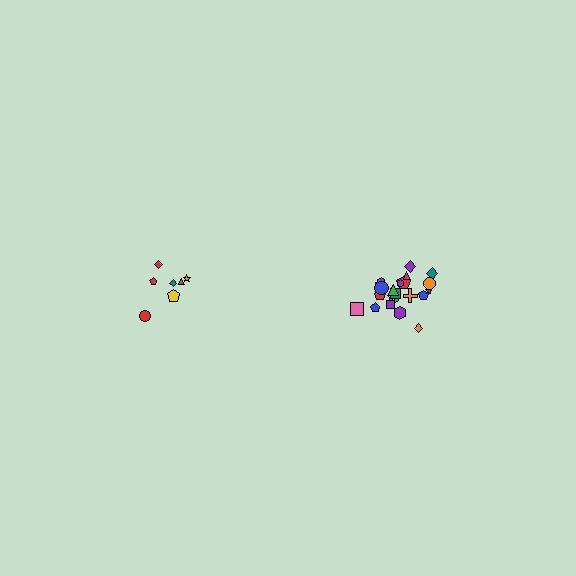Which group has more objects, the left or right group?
The right group.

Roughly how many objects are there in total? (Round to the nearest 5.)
Roughly 30 objects in total.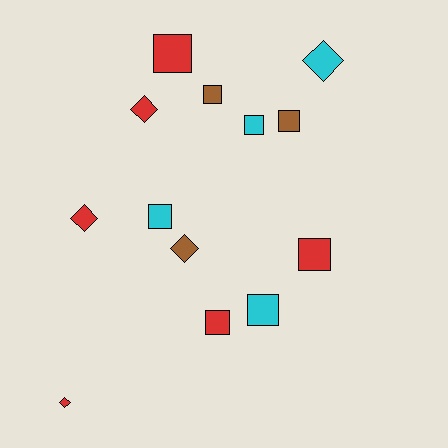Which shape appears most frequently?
Square, with 8 objects.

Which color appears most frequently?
Red, with 6 objects.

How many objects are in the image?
There are 13 objects.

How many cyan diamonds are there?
There is 1 cyan diamond.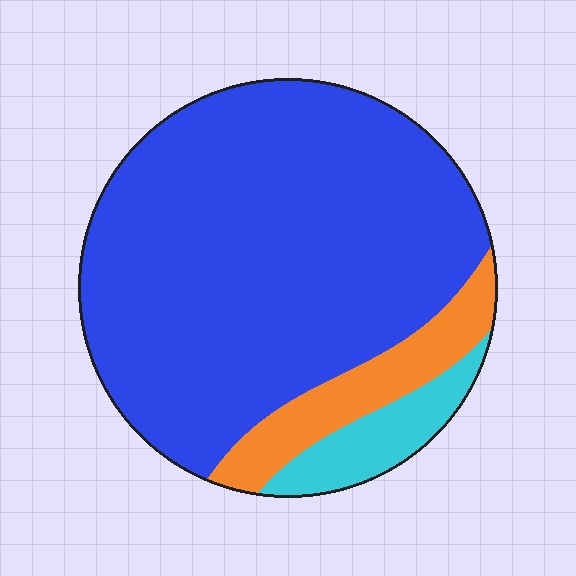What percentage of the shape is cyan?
Cyan takes up about one tenth (1/10) of the shape.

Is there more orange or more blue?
Blue.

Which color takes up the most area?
Blue, at roughly 80%.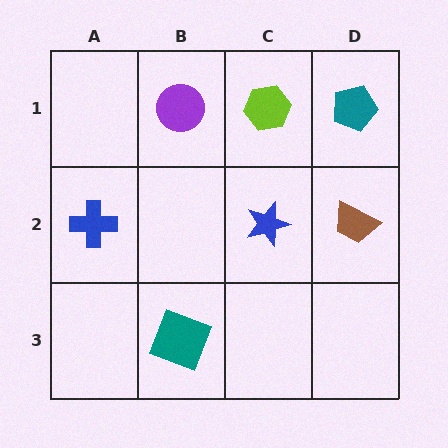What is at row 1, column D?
A teal pentagon.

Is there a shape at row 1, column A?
No, that cell is empty.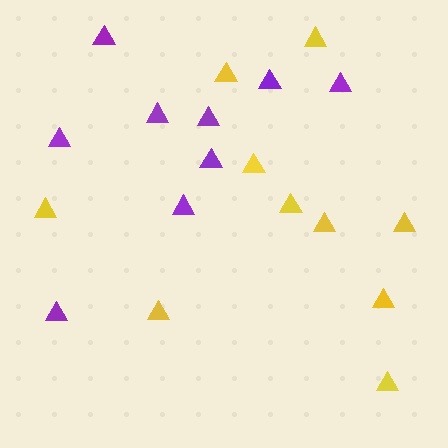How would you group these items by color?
There are 2 groups: one group of purple triangles (9) and one group of yellow triangles (10).